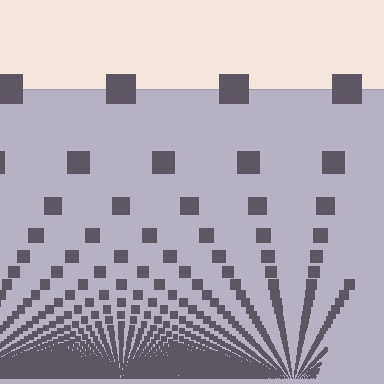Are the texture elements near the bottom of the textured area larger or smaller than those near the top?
Smaller. The gradient is inverted — elements near the bottom are smaller and denser.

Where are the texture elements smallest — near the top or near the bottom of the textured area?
Near the bottom.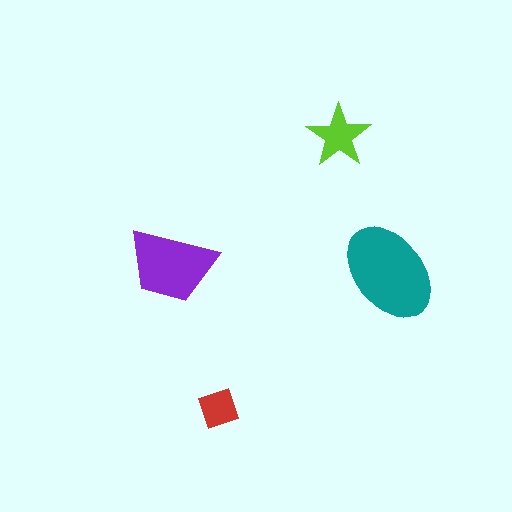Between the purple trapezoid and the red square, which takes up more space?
The purple trapezoid.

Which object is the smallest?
The red square.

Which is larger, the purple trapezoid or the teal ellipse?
The teal ellipse.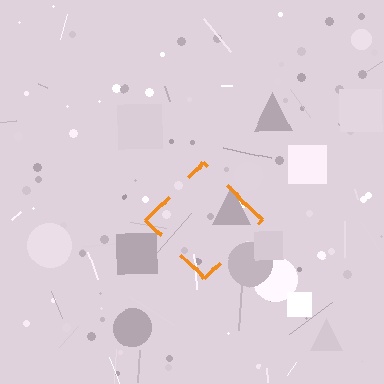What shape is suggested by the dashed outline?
The dashed outline suggests a diamond.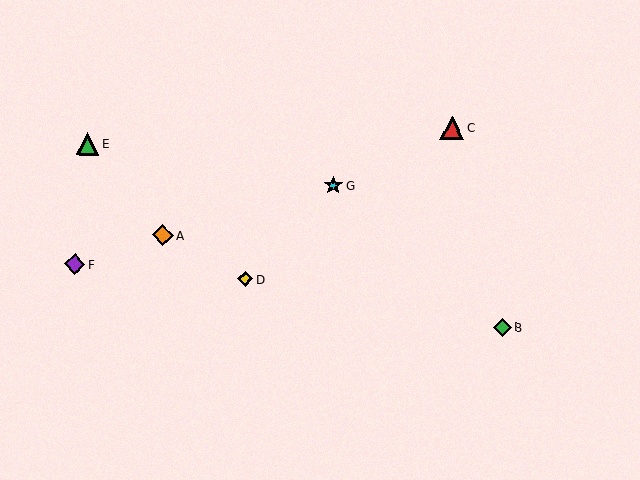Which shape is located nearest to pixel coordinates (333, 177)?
The cyan star (labeled G) at (334, 186) is nearest to that location.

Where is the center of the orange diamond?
The center of the orange diamond is at (163, 235).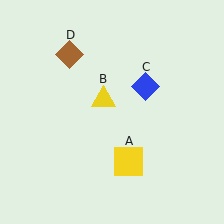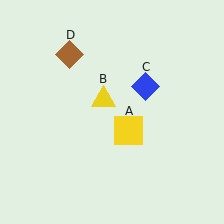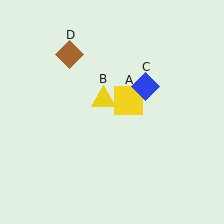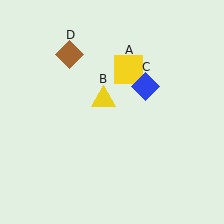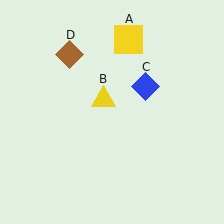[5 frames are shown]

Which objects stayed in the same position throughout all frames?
Yellow triangle (object B) and blue diamond (object C) and brown diamond (object D) remained stationary.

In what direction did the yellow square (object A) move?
The yellow square (object A) moved up.